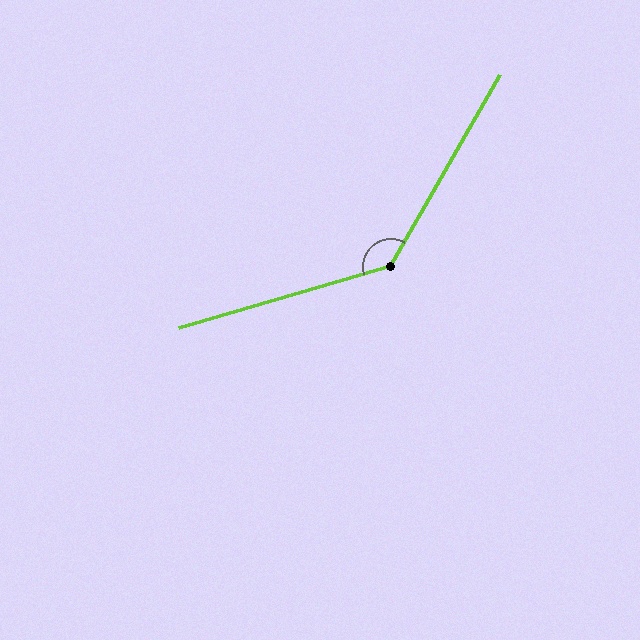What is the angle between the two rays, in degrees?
Approximately 136 degrees.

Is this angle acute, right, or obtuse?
It is obtuse.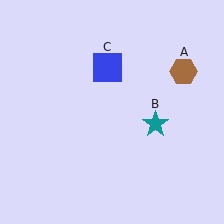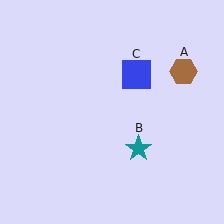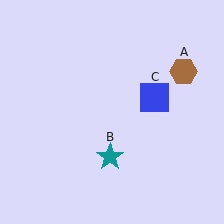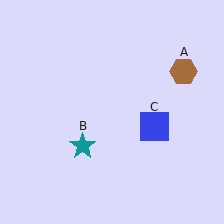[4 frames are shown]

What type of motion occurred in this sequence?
The teal star (object B), blue square (object C) rotated clockwise around the center of the scene.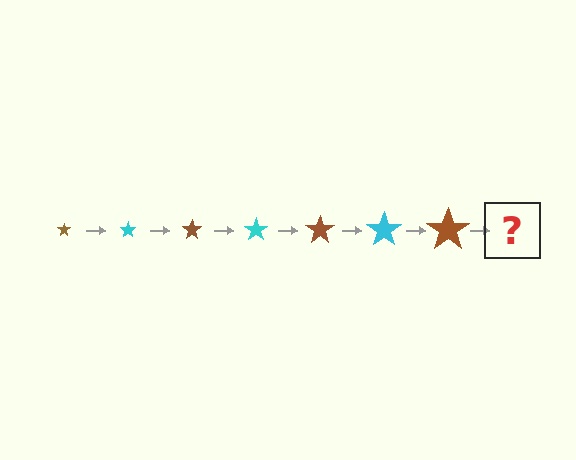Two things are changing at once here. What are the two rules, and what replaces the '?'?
The two rules are that the star grows larger each step and the color cycles through brown and cyan. The '?' should be a cyan star, larger than the previous one.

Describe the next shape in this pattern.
It should be a cyan star, larger than the previous one.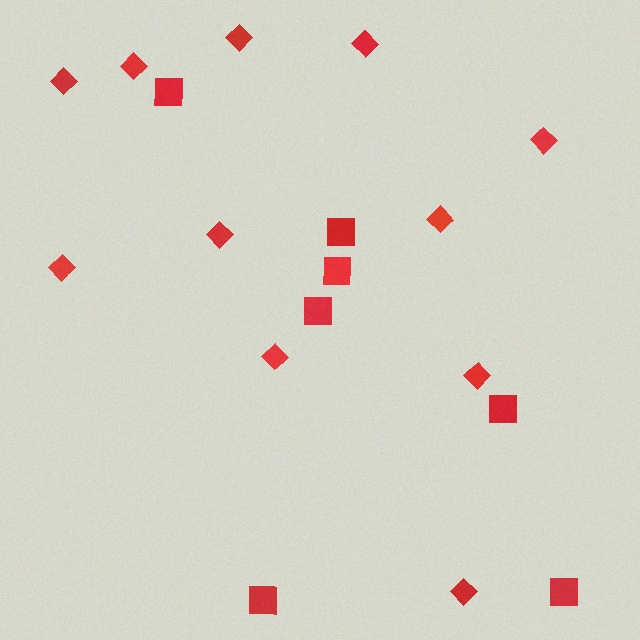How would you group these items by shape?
There are 2 groups: one group of squares (7) and one group of diamonds (11).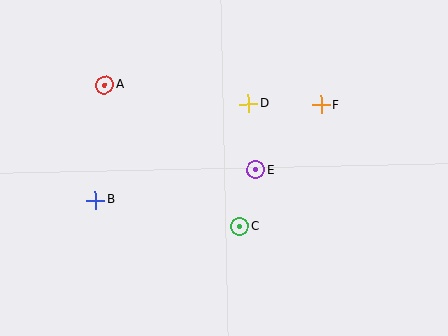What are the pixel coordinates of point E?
Point E is at (256, 170).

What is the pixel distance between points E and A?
The distance between E and A is 174 pixels.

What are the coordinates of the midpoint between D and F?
The midpoint between D and F is at (285, 104).